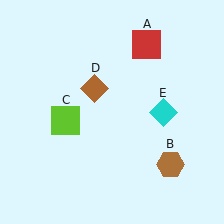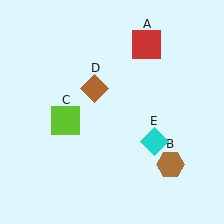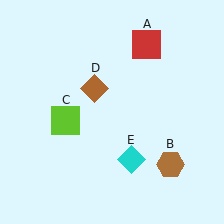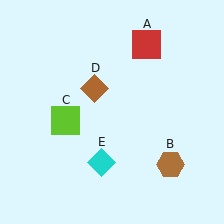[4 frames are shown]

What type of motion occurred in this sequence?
The cyan diamond (object E) rotated clockwise around the center of the scene.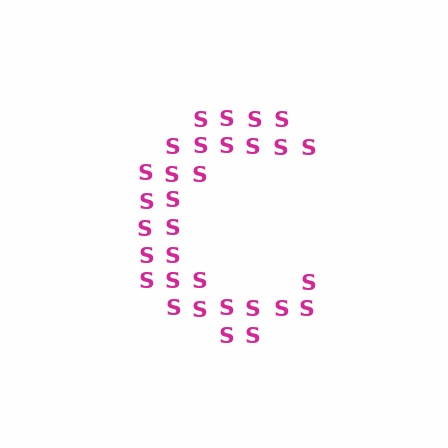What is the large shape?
The large shape is the letter C.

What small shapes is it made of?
It is made of small letter S's.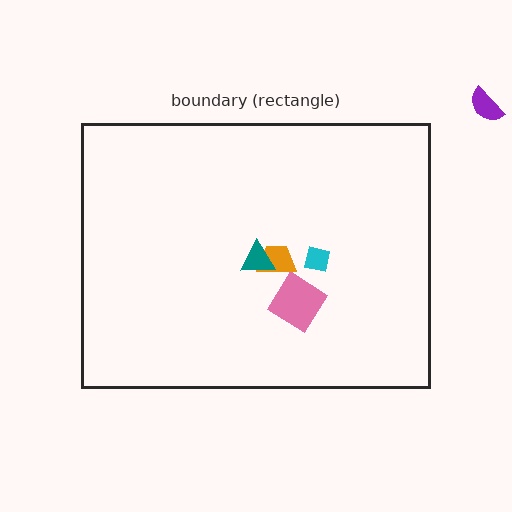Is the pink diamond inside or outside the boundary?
Inside.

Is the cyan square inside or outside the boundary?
Inside.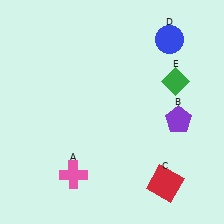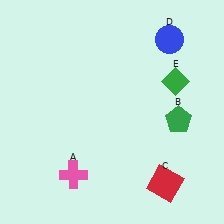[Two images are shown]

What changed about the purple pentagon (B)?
In Image 1, B is purple. In Image 2, it changed to green.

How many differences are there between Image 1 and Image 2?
There is 1 difference between the two images.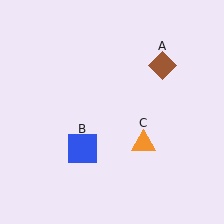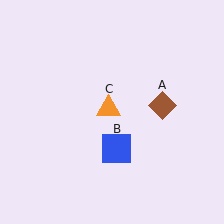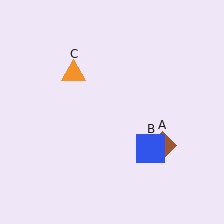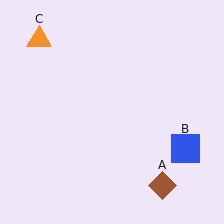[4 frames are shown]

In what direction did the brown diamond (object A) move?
The brown diamond (object A) moved down.